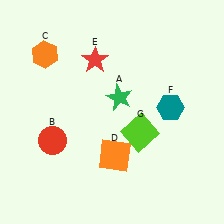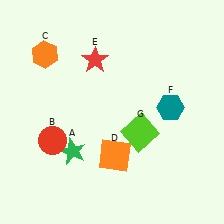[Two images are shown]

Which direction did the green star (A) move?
The green star (A) moved down.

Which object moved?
The green star (A) moved down.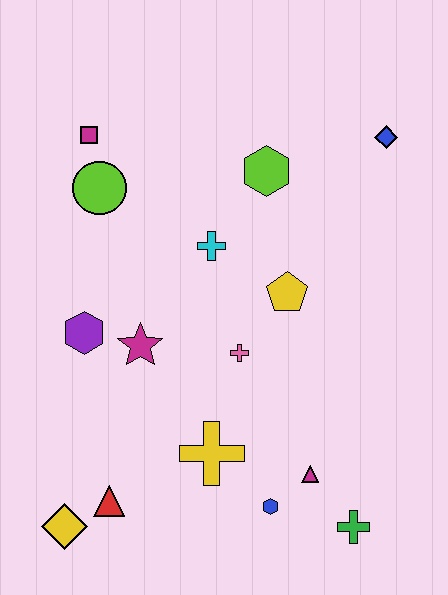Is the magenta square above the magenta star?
Yes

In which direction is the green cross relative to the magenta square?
The green cross is below the magenta square.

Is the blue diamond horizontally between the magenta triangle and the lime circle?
No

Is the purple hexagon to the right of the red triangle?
No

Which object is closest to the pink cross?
The yellow pentagon is closest to the pink cross.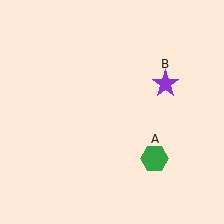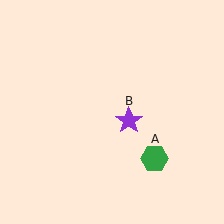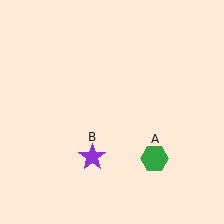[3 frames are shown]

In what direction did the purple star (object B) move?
The purple star (object B) moved down and to the left.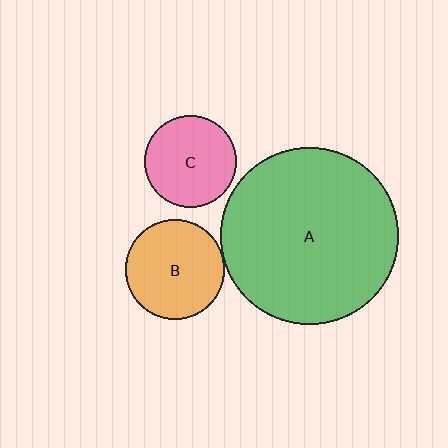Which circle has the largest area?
Circle A (green).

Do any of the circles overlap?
No, none of the circles overlap.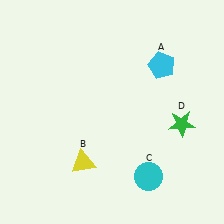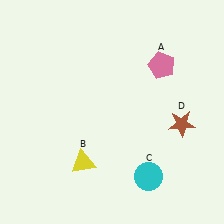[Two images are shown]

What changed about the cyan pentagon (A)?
In Image 1, A is cyan. In Image 2, it changed to pink.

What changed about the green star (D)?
In Image 1, D is green. In Image 2, it changed to brown.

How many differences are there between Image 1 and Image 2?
There are 2 differences between the two images.